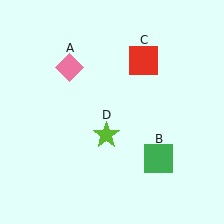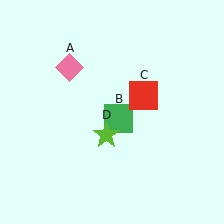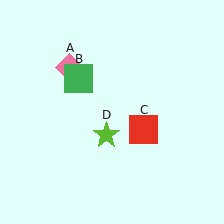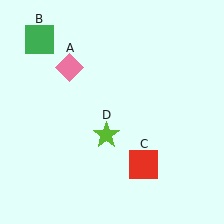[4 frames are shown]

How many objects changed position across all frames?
2 objects changed position: green square (object B), red square (object C).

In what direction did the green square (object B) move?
The green square (object B) moved up and to the left.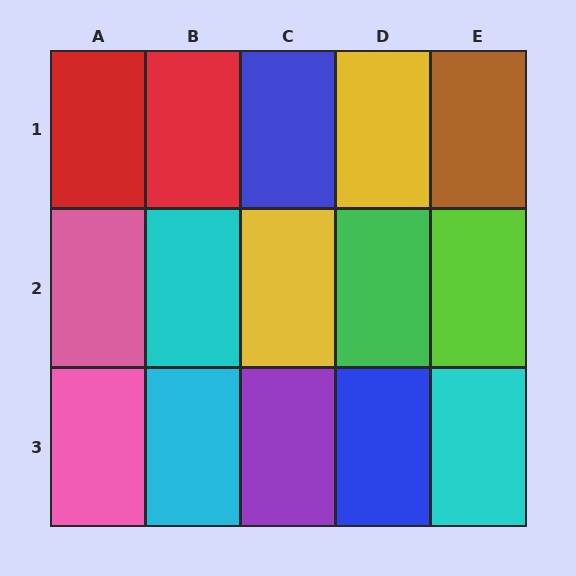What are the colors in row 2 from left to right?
Pink, cyan, yellow, green, lime.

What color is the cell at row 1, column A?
Red.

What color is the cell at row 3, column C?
Purple.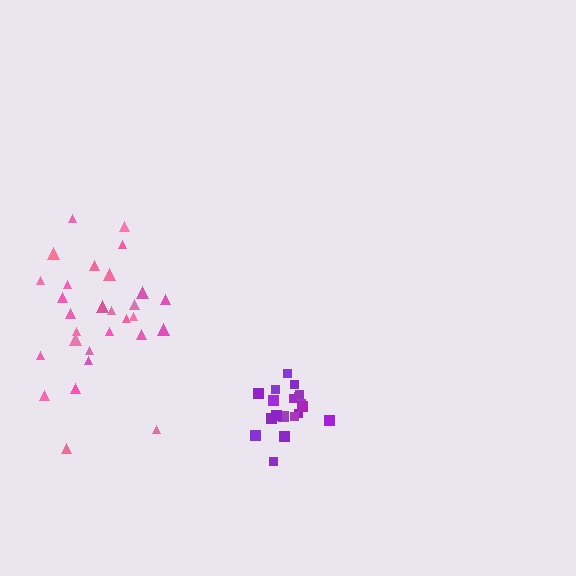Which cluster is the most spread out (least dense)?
Pink.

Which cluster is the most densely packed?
Purple.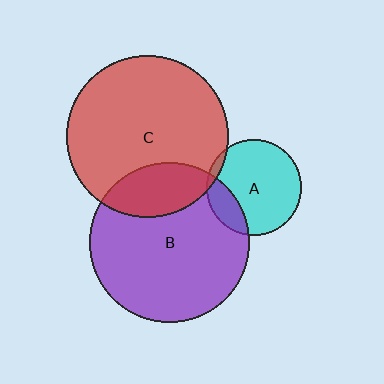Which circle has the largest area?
Circle C (red).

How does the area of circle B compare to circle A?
Approximately 2.8 times.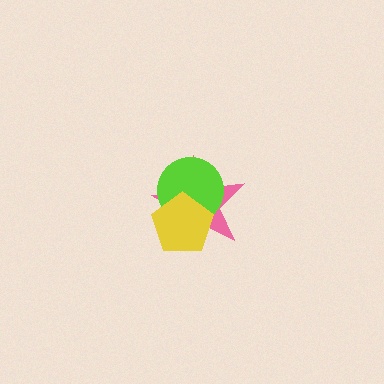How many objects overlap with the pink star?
2 objects overlap with the pink star.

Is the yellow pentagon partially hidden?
No, no other shape covers it.